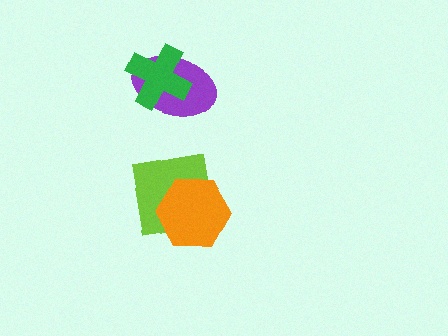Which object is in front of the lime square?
The orange hexagon is in front of the lime square.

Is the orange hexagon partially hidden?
No, no other shape covers it.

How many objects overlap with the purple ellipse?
1 object overlaps with the purple ellipse.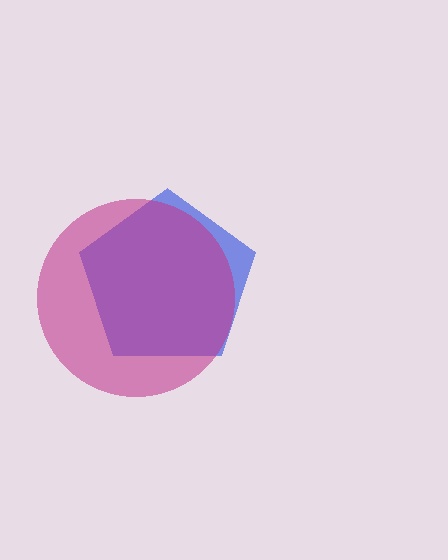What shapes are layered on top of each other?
The layered shapes are: a blue pentagon, a magenta circle.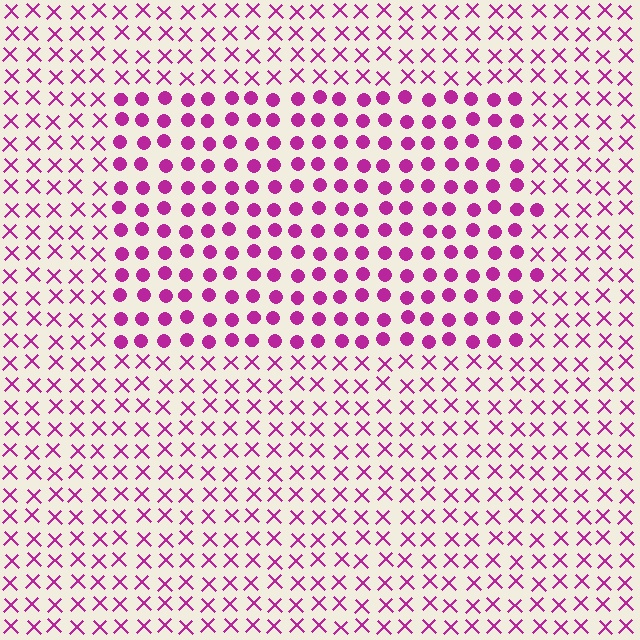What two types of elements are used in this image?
The image uses circles inside the rectangle region and X marks outside it.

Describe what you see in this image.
The image is filled with small magenta elements arranged in a uniform grid. A rectangle-shaped region contains circles, while the surrounding area contains X marks. The boundary is defined purely by the change in element shape.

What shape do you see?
I see a rectangle.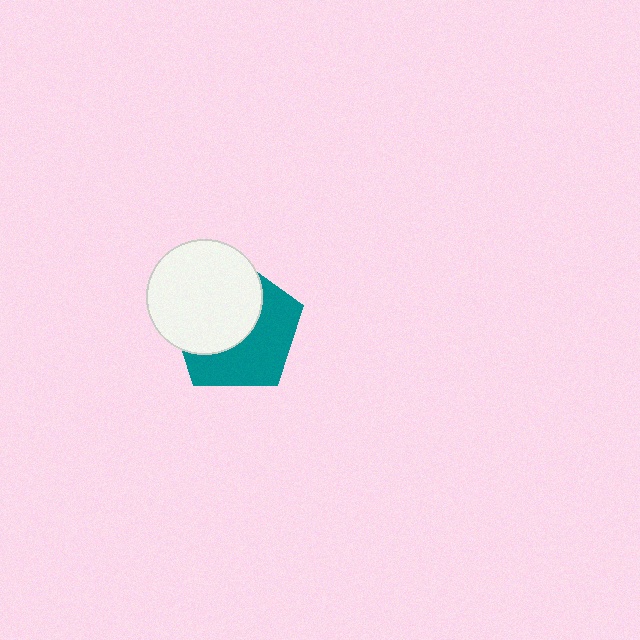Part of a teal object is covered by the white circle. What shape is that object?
It is a pentagon.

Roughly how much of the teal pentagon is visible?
About half of it is visible (roughly 48%).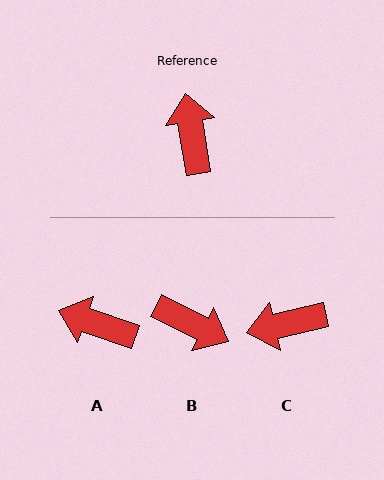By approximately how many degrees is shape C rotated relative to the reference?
Approximately 93 degrees counter-clockwise.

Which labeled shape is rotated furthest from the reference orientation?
B, about 126 degrees away.